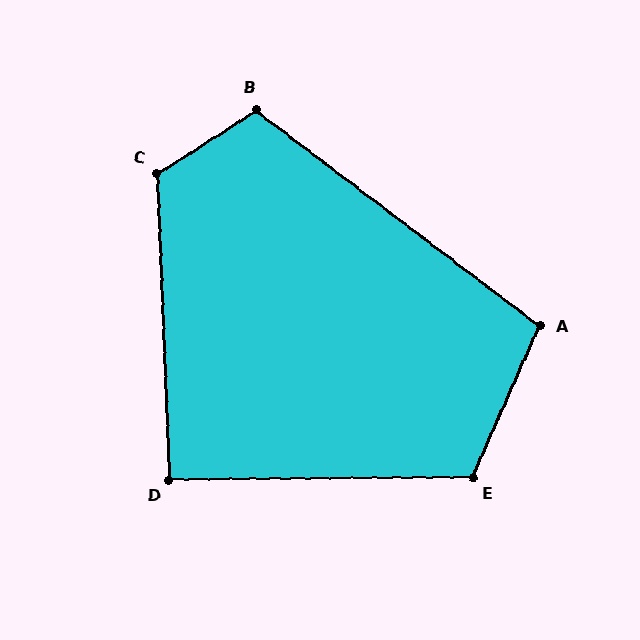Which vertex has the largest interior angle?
C, at approximately 120 degrees.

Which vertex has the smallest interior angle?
D, at approximately 92 degrees.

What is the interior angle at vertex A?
Approximately 104 degrees (obtuse).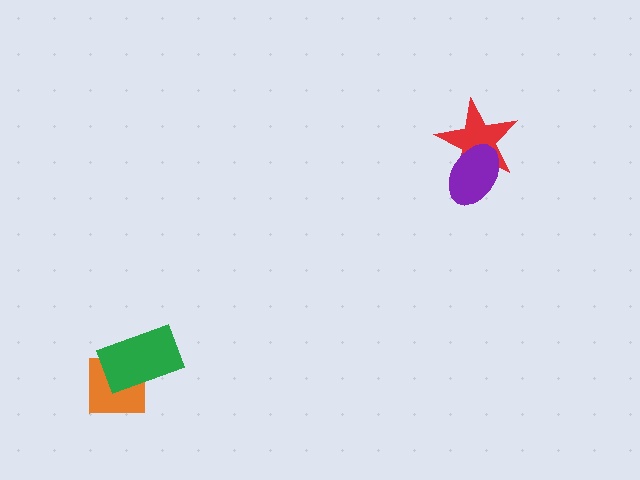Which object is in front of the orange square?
The green rectangle is in front of the orange square.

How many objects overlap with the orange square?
1 object overlaps with the orange square.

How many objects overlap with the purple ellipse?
1 object overlaps with the purple ellipse.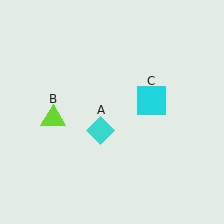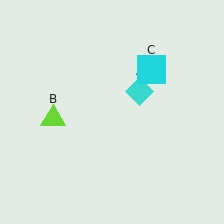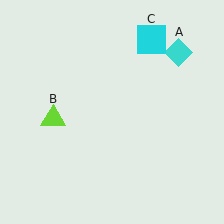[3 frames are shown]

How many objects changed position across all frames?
2 objects changed position: cyan diamond (object A), cyan square (object C).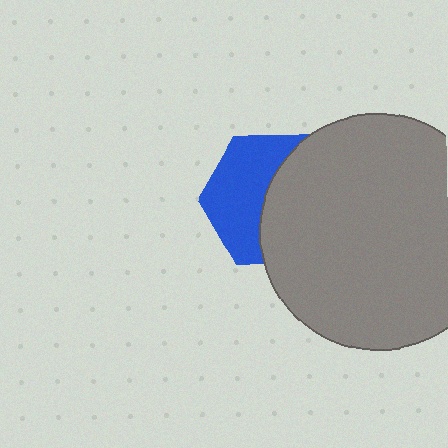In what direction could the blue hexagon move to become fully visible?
The blue hexagon could move left. That would shift it out from behind the gray circle entirely.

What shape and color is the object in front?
The object in front is a gray circle.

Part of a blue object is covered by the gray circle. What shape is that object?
It is a hexagon.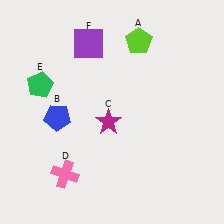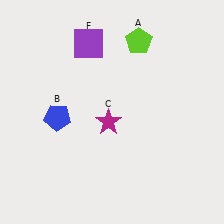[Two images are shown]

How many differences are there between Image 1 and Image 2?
There are 2 differences between the two images.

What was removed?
The green pentagon (E), the pink cross (D) were removed in Image 2.